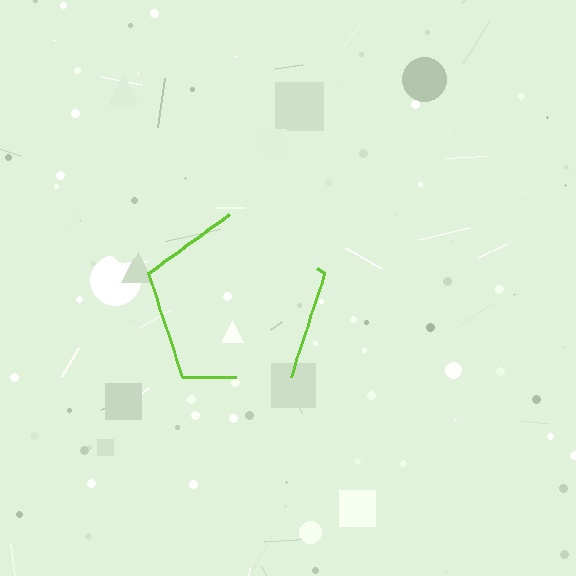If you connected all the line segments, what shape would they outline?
They would outline a pentagon.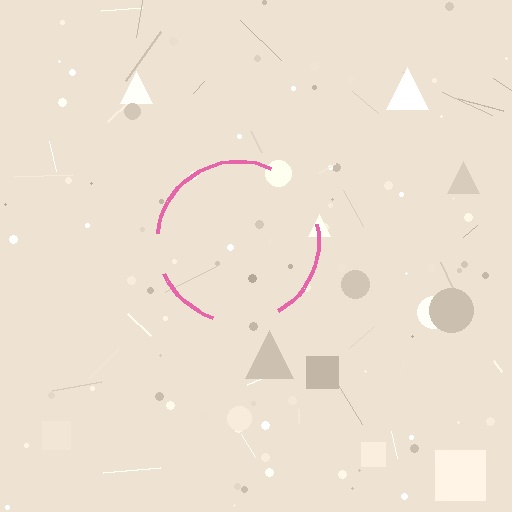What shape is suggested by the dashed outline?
The dashed outline suggests a circle.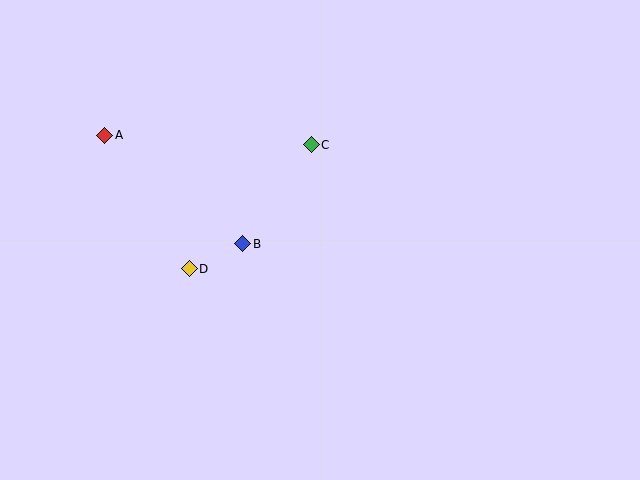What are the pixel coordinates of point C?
Point C is at (311, 145).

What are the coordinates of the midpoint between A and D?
The midpoint between A and D is at (147, 202).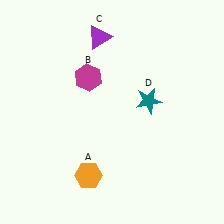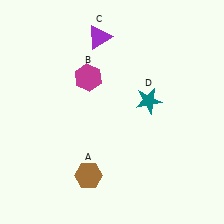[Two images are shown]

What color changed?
The hexagon (A) changed from orange in Image 1 to brown in Image 2.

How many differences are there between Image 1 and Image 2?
There is 1 difference between the two images.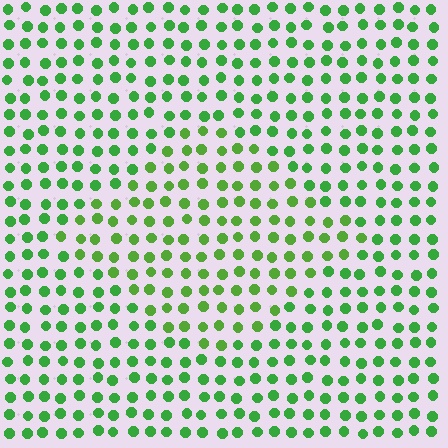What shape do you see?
I see a diamond.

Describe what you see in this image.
The image is filled with small green elements in a uniform arrangement. A diamond-shaped region is visible where the elements are tinted to a slightly different hue, forming a subtle color boundary.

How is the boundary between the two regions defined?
The boundary is defined purely by a slight shift in hue (about 19 degrees). Spacing, size, and orientation are identical on both sides.